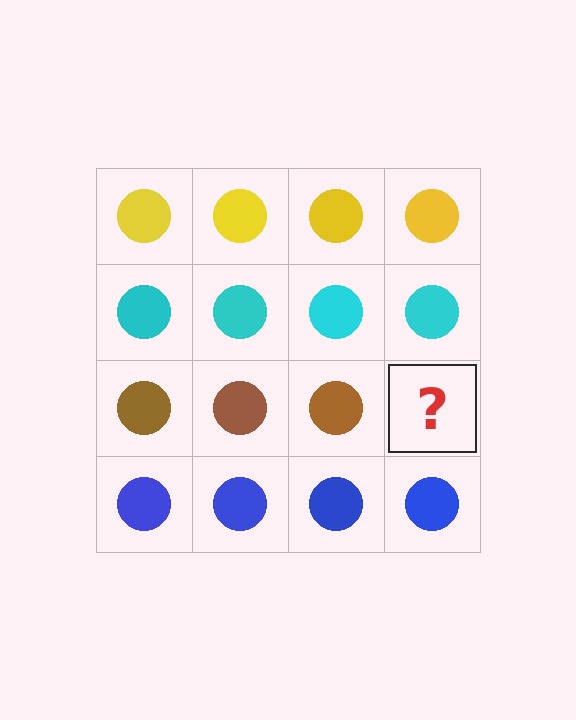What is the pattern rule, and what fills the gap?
The rule is that each row has a consistent color. The gap should be filled with a brown circle.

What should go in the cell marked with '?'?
The missing cell should contain a brown circle.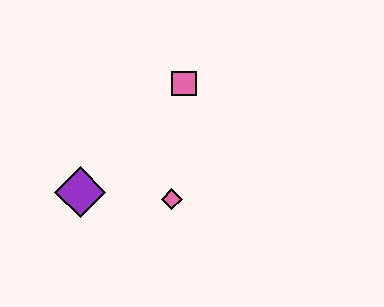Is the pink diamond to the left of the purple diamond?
No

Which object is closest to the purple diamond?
The pink diamond is closest to the purple diamond.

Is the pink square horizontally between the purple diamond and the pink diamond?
No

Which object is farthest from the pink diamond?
The pink square is farthest from the pink diamond.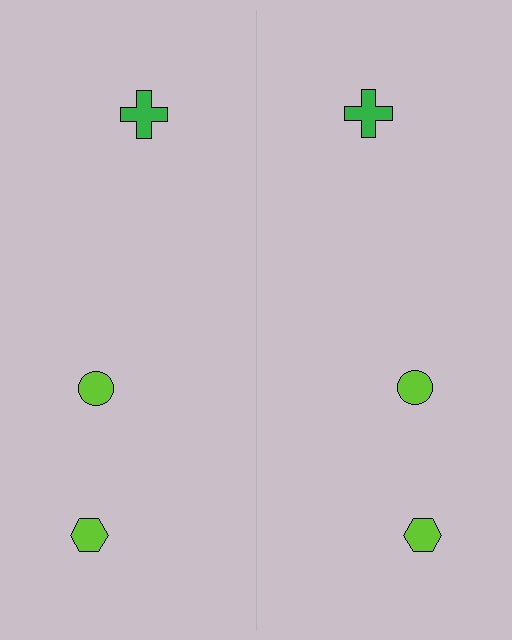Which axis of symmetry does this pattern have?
The pattern has a vertical axis of symmetry running through the center of the image.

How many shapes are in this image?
There are 6 shapes in this image.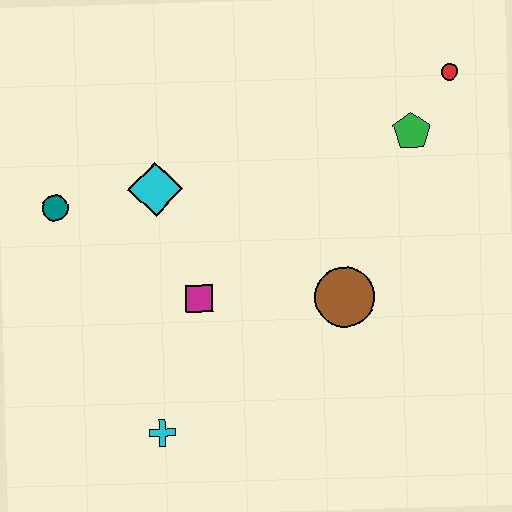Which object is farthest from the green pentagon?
The cyan cross is farthest from the green pentagon.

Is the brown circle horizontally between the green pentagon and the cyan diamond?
Yes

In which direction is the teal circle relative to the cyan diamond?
The teal circle is to the left of the cyan diamond.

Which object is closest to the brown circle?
The magenta square is closest to the brown circle.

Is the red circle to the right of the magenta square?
Yes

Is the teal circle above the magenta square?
Yes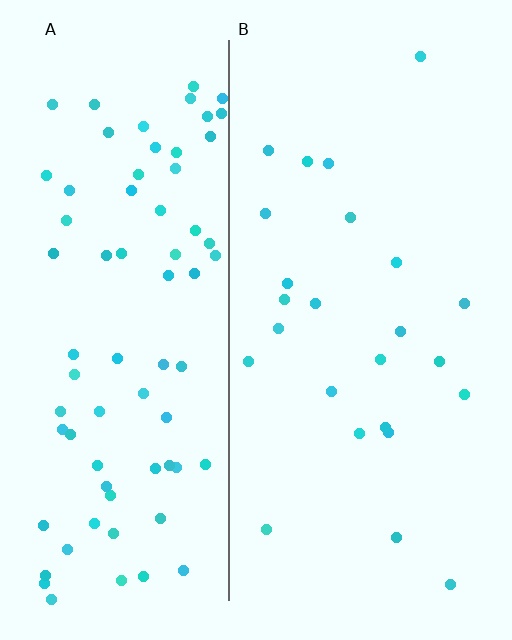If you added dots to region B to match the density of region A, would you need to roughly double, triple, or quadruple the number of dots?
Approximately triple.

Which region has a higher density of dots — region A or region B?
A (the left).